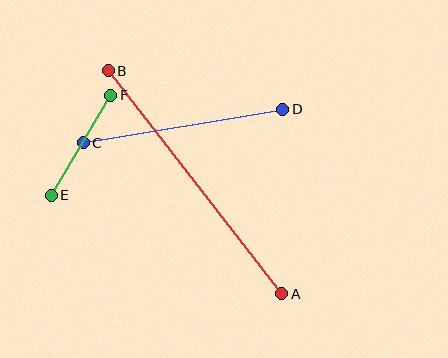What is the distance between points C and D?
The distance is approximately 202 pixels.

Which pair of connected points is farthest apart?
Points A and B are farthest apart.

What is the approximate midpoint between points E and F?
The midpoint is at approximately (81, 145) pixels.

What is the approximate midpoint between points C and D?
The midpoint is at approximately (183, 126) pixels.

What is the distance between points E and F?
The distance is approximately 116 pixels.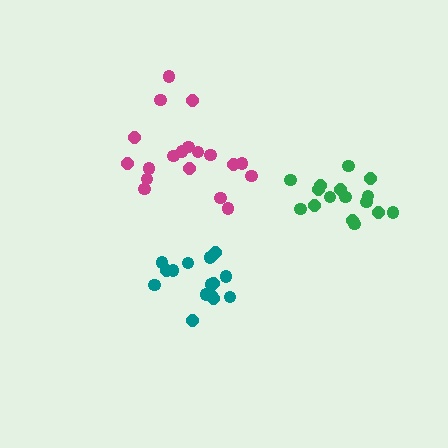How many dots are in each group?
Group 1: 19 dots, Group 2: 16 dots, Group 3: 16 dots (51 total).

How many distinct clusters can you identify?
There are 3 distinct clusters.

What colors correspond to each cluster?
The clusters are colored: magenta, teal, green.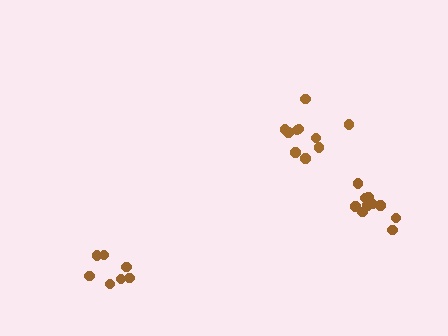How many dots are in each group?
Group 1: 10 dots, Group 2: 7 dots, Group 3: 10 dots (27 total).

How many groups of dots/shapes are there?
There are 3 groups.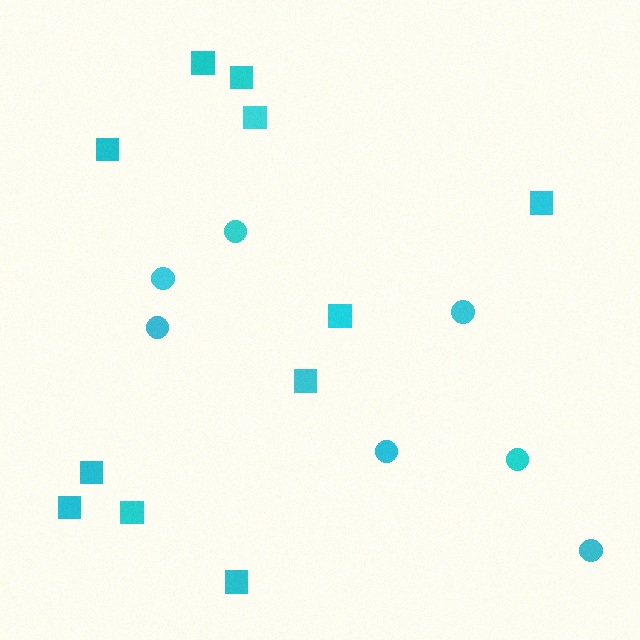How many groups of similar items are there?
There are 2 groups: one group of circles (7) and one group of squares (11).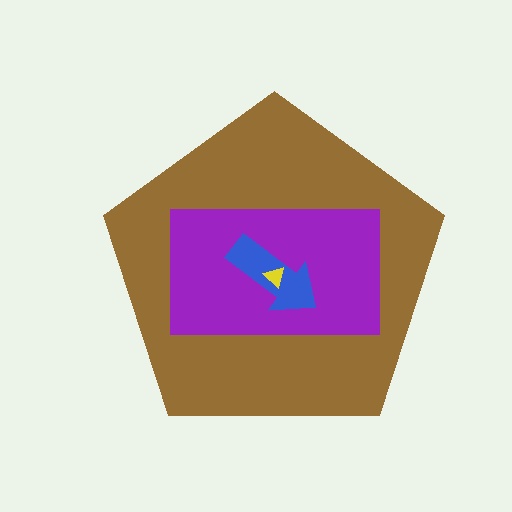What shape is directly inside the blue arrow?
The yellow triangle.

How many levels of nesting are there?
4.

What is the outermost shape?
The brown pentagon.